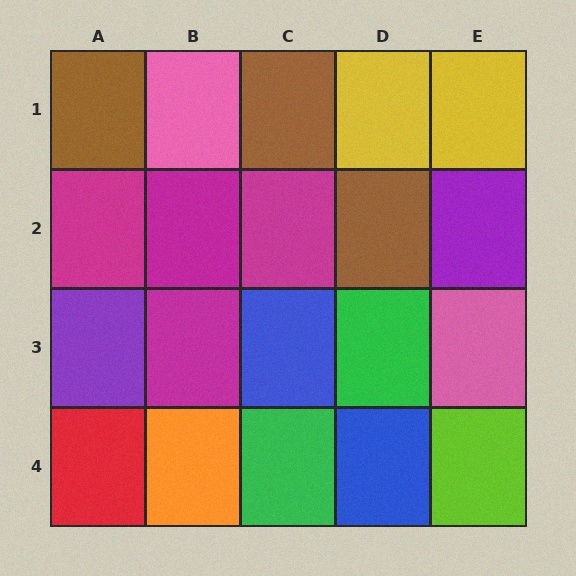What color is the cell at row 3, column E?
Pink.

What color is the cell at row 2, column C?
Magenta.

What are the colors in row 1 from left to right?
Brown, pink, brown, yellow, yellow.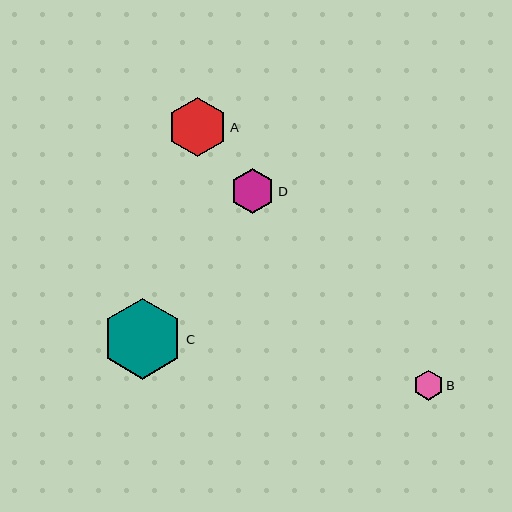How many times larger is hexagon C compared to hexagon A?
Hexagon C is approximately 1.4 times the size of hexagon A.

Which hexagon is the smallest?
Hexagon B is the smallest with a size of approximately 30 pixels.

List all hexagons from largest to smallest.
From largest to smallest: C, A, D, B.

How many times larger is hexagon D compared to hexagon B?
Hexagon D is approximately 1.5 times the size of hexagon B.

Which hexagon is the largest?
Hexagon C is the largest with a size of approximately 80 pixels.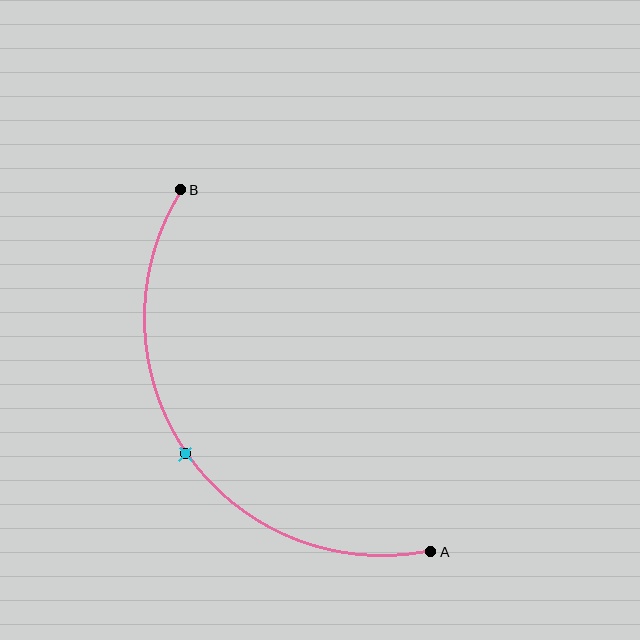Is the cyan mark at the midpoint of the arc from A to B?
Yes. The cyan mark lies on the arc at equal arc-length from both A and B — it is the arc midpoint.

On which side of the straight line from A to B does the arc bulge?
The arc bulges below and to the left of the straight line connecting A and B.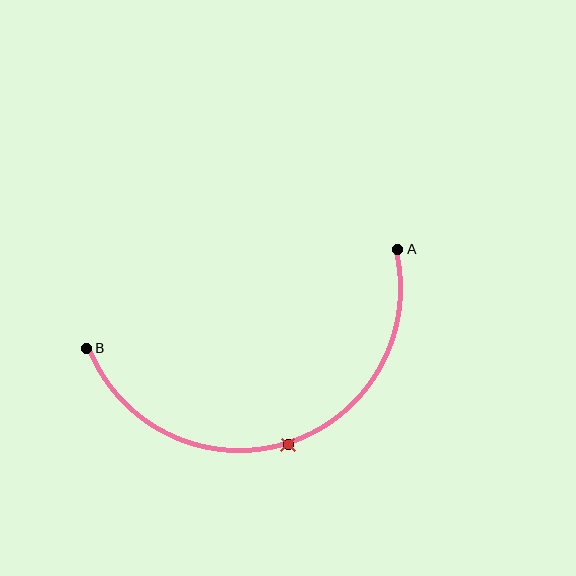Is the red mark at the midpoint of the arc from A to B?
Yes. The red mark lies on the arc at equal arc-length from both A and B — it is the arc midpoint.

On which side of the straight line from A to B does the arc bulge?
The arc bulges below the straight line connecting A and B.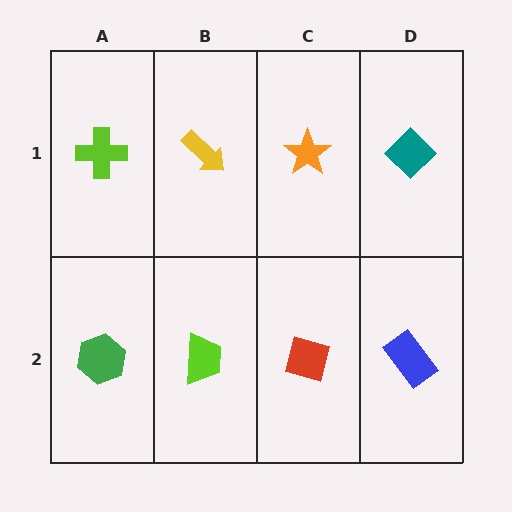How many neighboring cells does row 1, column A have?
2.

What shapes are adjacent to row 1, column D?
A blue rectangle (row 2, column D), an orange star (row 1, column C).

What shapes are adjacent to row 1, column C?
A red diamond (row 2, column C), a yellow arrow (row 1, column B), a teal diamond (row 1, column D).